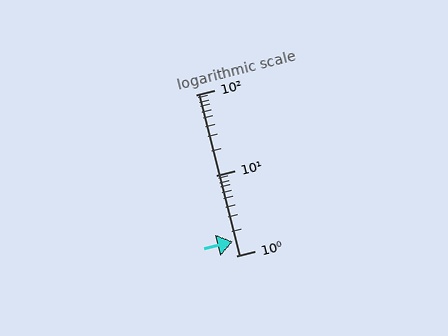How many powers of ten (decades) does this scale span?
The scale spans 2 decades, from 1 to 100.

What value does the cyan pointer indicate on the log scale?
The pointer indicates approximately 1.5.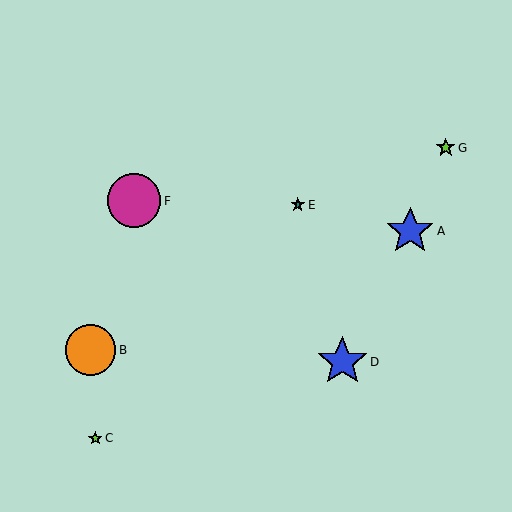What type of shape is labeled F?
Shape F is a magenta circle.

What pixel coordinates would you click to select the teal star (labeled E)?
Click at (298, 205) to select the teal star E.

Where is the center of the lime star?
The center of the lime star is at (95, 438).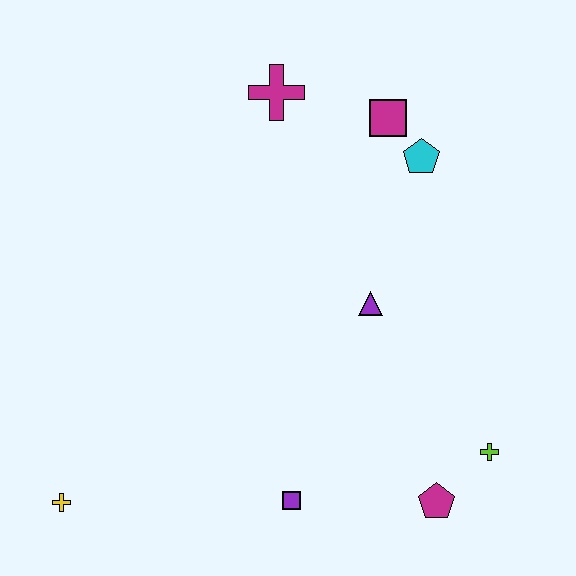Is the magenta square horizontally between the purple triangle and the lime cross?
Yes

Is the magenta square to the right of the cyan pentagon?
No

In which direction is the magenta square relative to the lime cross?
The magenta square is above the lime cross.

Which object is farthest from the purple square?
The magenta cross is farthest from the purple square.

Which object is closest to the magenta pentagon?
The lime cross is closest to the magenta pentagon.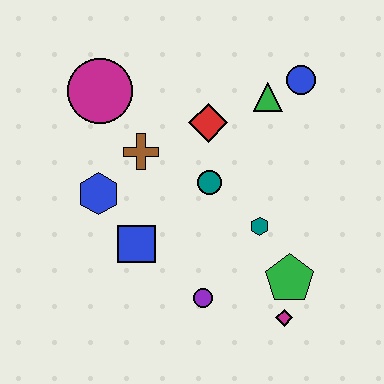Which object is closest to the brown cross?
The blue hexagon is closest to the brown cross.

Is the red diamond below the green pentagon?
No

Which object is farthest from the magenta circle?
The magenta diamond is farthest from the magenta circle.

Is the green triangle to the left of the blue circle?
Yes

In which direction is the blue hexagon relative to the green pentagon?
The blue hexagon is to the left of the green pentagon.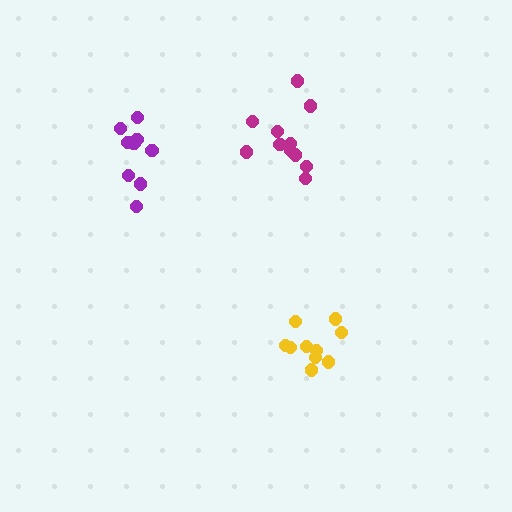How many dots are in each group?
Group 1: 9 dots, Group 2: 10 dots, Group 3: 11 dots (30 total).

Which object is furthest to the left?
The purple cluster is leftmost.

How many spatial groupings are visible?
There are 3 spatial groupings.